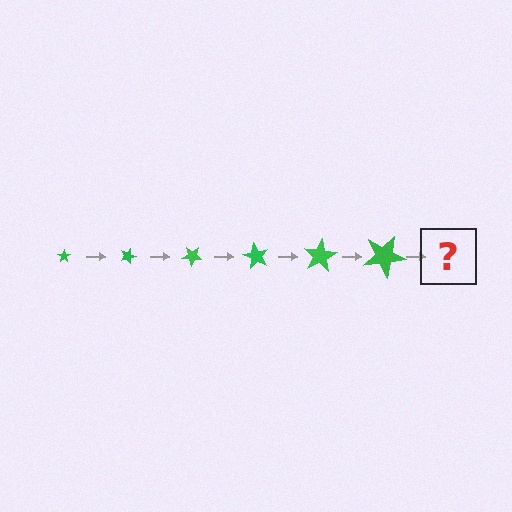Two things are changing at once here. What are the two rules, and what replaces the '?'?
The two rules are that the star grows larger each step and it rotates 20 degrees each step. The '?' should be a star, larger than the previous one and rotated 120 degrees from the start.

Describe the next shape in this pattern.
It should be a star, larger than the previous one and rotated 120 degrees from the start.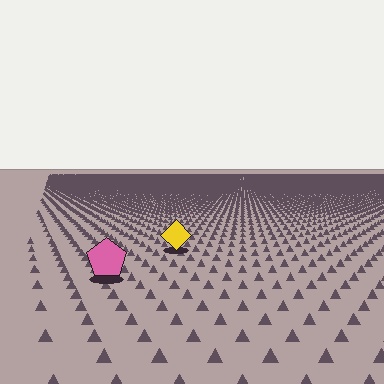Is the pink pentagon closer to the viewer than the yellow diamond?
Yes. The pink pentagon is closer — you can tell from the texture gradient: the ground texture is coarser near it.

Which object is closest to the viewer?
The pink pentagon is closest. The texture marks near it are larger and more spread out.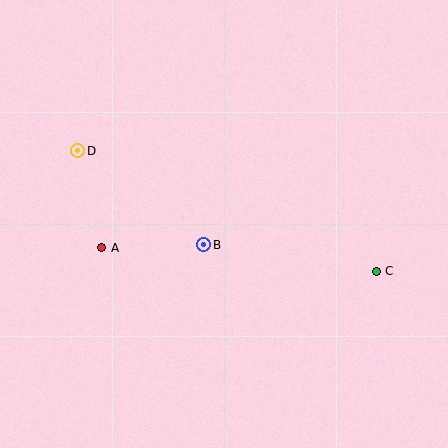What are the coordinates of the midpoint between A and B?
The midpoint between A and B is at (153, 246).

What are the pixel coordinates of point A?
Point A is at (102, 248).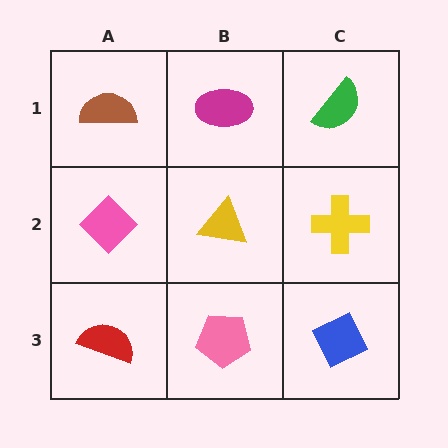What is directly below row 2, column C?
A blue diamond.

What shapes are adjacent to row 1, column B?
A yellow triangle (row 2, column B), a brown semicircle (row 1, column A), a green semicircle (row 1, column C).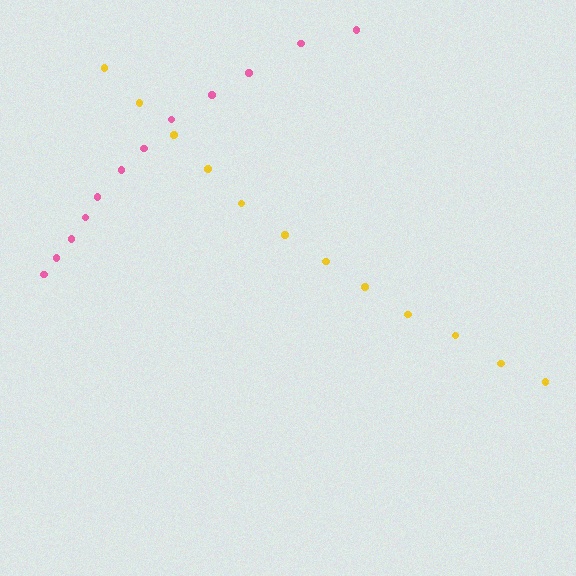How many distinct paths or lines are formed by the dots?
There are 2 distinct paths.